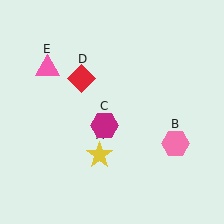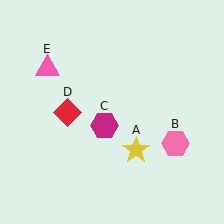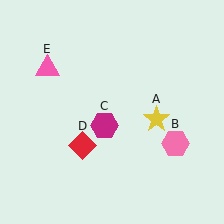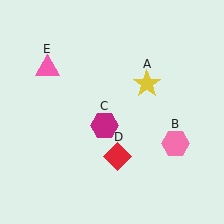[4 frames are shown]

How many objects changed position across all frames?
2 objects changed position: yellow star (object A), red diamond (object D).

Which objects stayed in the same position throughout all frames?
Pink hexagon (object B) and magenta hexagon (object C) and pink triangle (object E) remained stationary.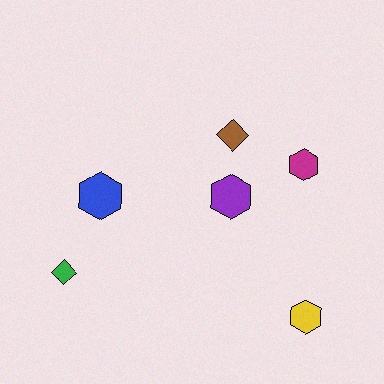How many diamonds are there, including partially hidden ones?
There are 2 diamonds.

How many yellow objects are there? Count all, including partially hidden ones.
There is 1 yellow object.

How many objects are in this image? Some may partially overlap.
There are 6 objects.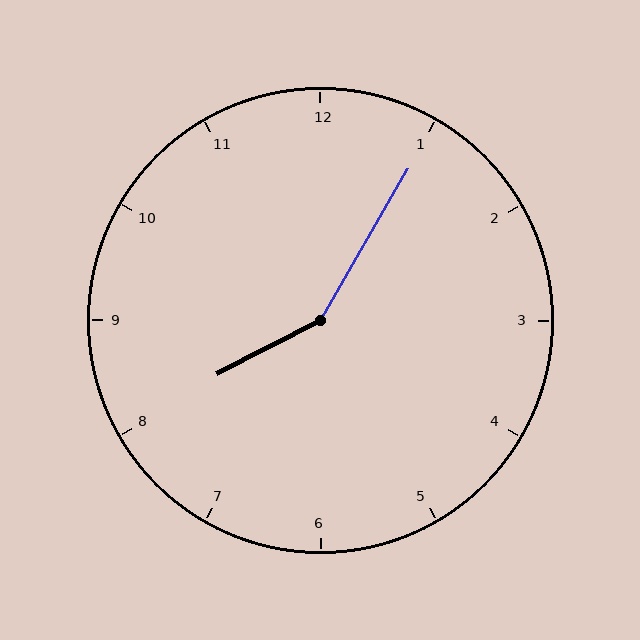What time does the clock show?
8:05.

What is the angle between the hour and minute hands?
Approximately 148 degrees.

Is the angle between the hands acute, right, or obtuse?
It is obtuse.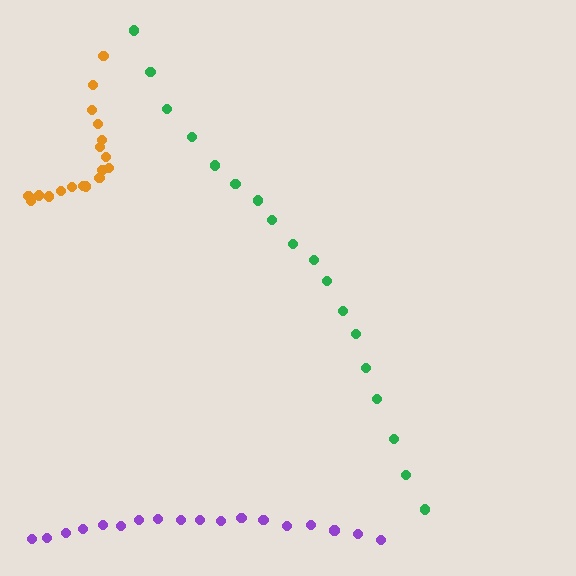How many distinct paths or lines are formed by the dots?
There are 3 distinct paths.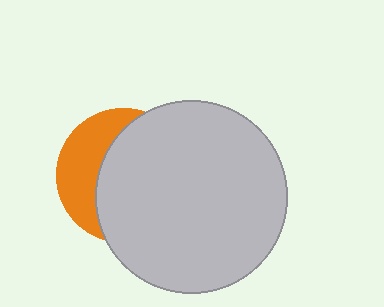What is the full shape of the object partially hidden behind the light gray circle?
The partially hidden object is an orange circle.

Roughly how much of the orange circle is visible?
A small part of it is visible (roughly 34%).